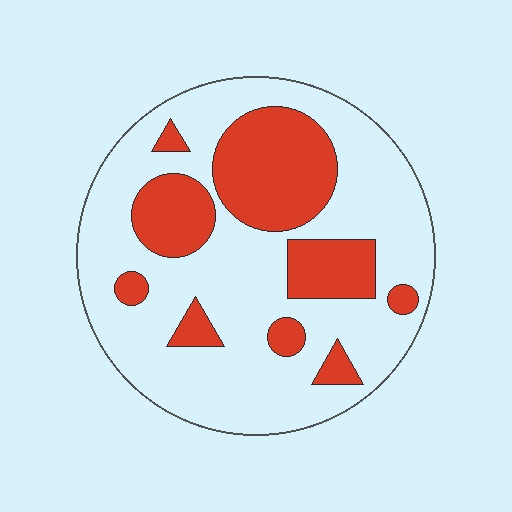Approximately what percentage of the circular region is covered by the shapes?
Approximately 30%.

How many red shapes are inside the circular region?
9.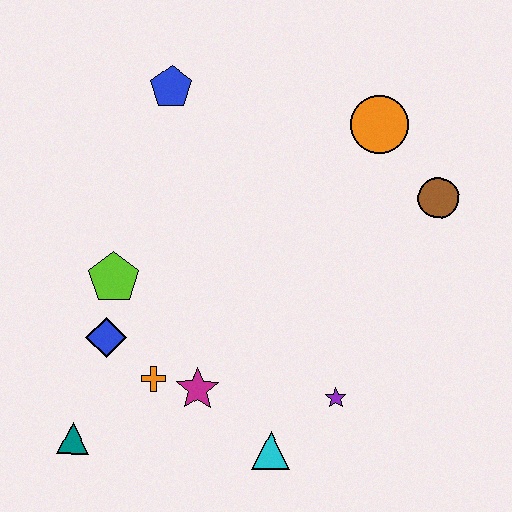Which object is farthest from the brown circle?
The teal triangle is farthest from the brown circle.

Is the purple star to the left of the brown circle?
Yes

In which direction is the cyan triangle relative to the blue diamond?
The cyan triangle is to the right of the blue diamond.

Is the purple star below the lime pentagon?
Yes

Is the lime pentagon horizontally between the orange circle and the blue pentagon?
No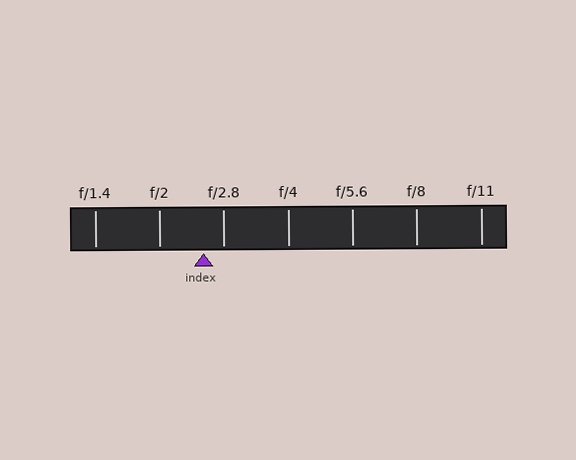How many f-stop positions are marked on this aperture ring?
There are 7 f-stop positions marked.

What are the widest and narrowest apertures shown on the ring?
The widest aperture shown is f/1.4 and the narrowest is f/11.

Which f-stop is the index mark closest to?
The index mark is closest to f/2.8.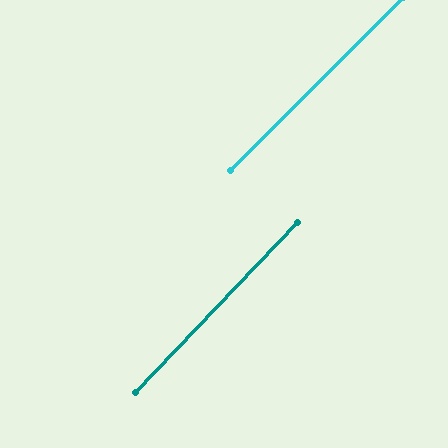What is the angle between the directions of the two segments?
Approximately 1 degree.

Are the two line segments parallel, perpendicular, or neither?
Parallel — their directions differ by only 1.2°.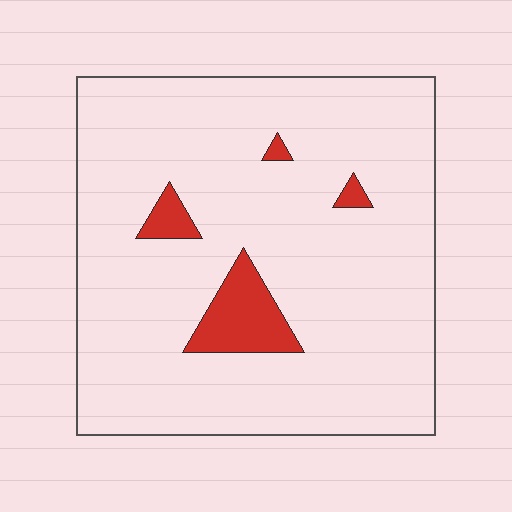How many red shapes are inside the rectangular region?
4.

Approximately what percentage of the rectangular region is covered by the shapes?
Approximately 10%.